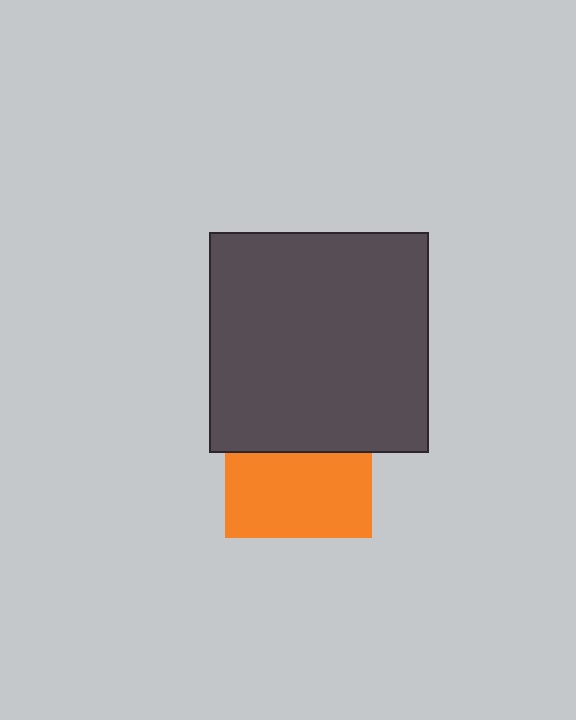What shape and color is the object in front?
The object in front is a dark gray square.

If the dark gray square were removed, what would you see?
You would see the complete orange square.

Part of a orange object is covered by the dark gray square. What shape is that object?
It is a square.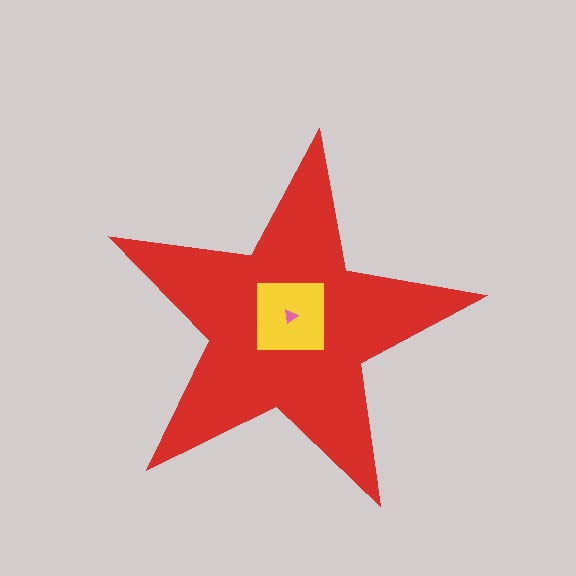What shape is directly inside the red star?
The yellow square.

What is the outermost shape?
The red star.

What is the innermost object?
The pink triangle.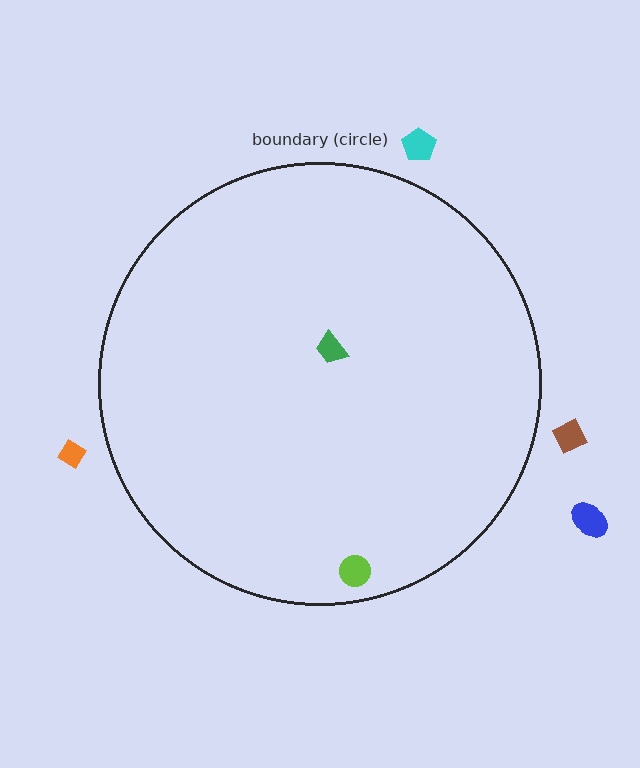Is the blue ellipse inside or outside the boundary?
Outside.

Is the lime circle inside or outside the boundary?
Inside.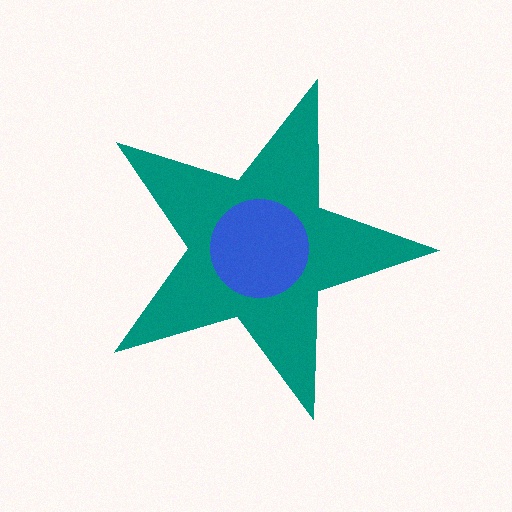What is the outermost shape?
The teal star.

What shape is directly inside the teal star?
The blue circle.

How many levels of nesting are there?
2.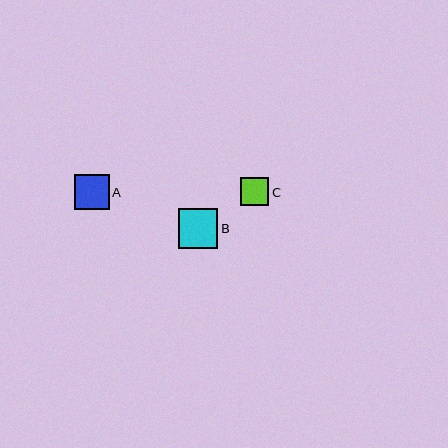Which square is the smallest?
Square C is the smallest with a size of approximately 28 pixels.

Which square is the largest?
Square B is the largest with a size of approximately 39 pixels.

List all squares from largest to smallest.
From largest to smallest: B, A, C.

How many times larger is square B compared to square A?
Square B is approximately 1.1 times the size of square A.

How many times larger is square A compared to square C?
Square A is approximately 1.2 times the size of square C.